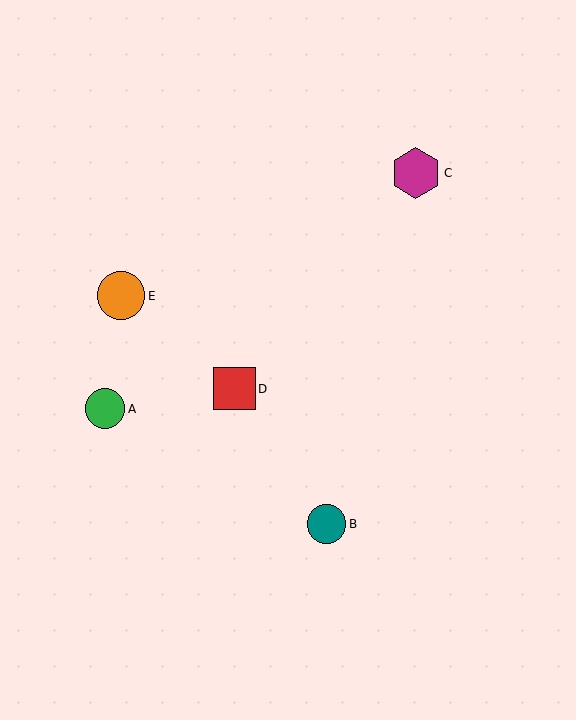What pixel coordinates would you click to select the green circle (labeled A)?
Click at (105, 409) to select the green circle A.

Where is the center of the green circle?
The center of the green circle is at (105, 409).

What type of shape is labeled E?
Shape E is an orange circle.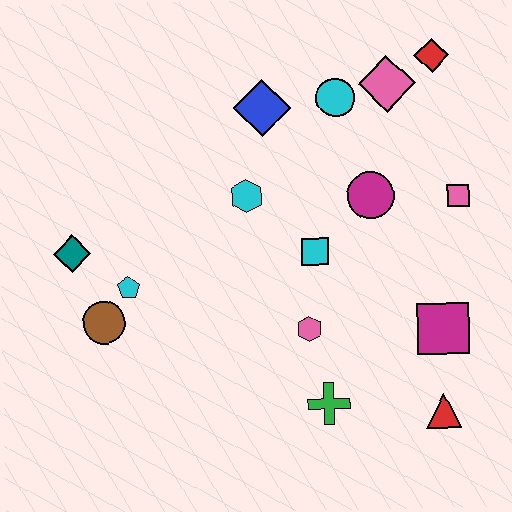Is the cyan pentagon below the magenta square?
No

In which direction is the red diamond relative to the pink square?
The red diamond is above the pink square.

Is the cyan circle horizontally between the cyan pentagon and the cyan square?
No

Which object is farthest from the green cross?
The red diamond is farthest from the green cross.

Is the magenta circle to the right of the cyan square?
Yes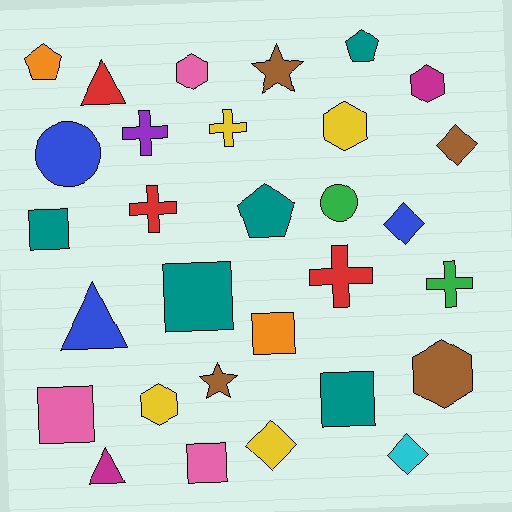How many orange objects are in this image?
There are 2 orange objects.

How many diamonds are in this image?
There are 4 diamonds.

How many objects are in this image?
There are 30 objects.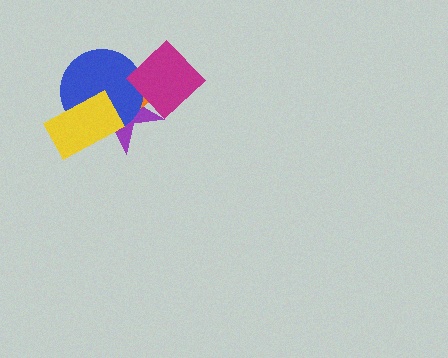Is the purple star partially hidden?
Yes, it is partially covered by another shape.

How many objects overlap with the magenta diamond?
3 objects overlap with the magenta diamond.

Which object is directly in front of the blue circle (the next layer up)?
The magenta diamond is directly in front of the blue circle.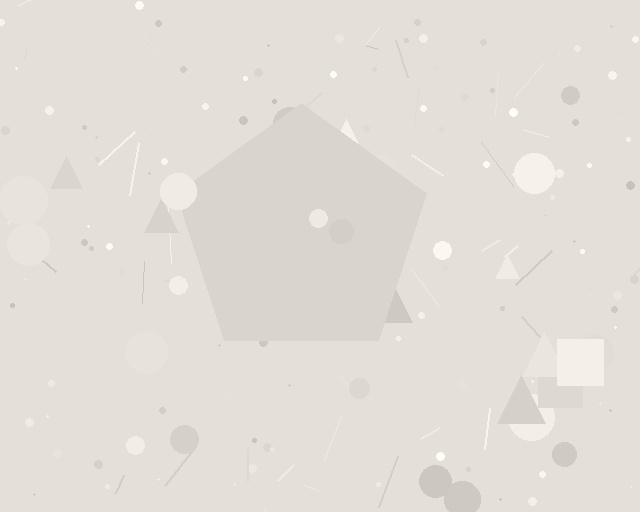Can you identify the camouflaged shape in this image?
The camouflaged shape is a pentagon.